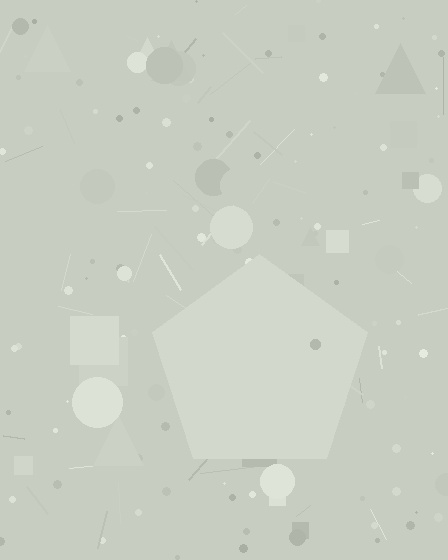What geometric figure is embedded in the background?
A pentagon is embedded in the background.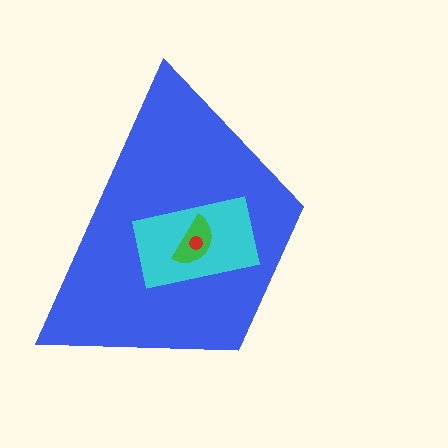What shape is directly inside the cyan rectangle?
The green semicircle.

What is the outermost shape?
The blue trapezoid.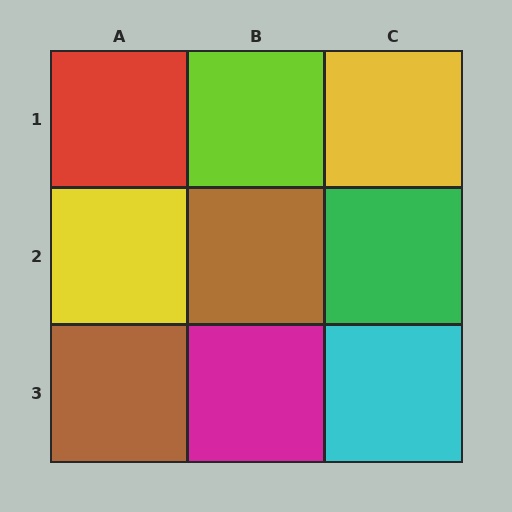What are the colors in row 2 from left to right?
Yellow, brown, green.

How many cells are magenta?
1 cell is magenta.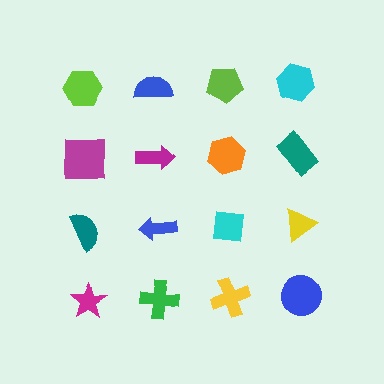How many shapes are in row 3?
4 shapes.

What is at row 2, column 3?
An orange hexagon.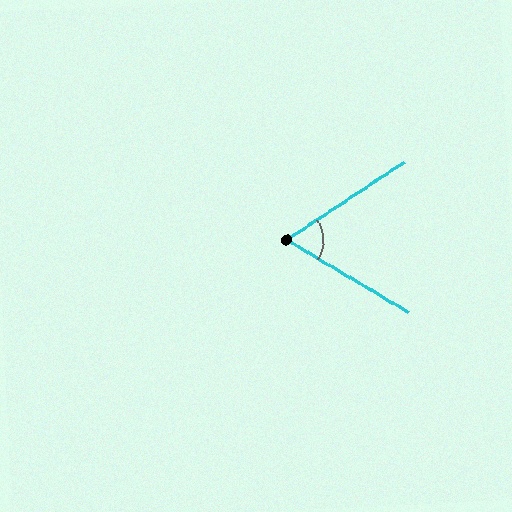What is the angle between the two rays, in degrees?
Approximately 64 degrees.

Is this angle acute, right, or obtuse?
It is acute.